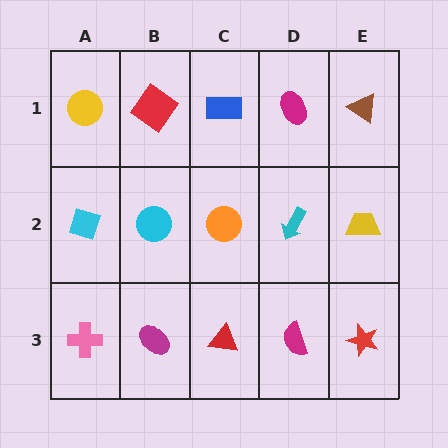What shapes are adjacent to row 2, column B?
A red diamond (row 1, column B), a magenta ellipse (row 3, column B), a cyan diamond (row 2, column A), an orange circle (row 2, column C).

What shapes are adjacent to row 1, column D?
A cyan arrow (row 2, column D), a blue rectangle (row 1, column C), a brown triangle (row 1, column E).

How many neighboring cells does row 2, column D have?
4.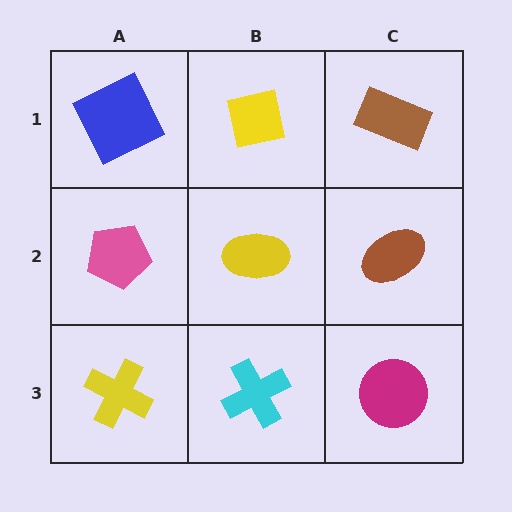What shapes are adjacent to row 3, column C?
A brown ellipse (row 2, column C), a cyan cross (row 3, column B).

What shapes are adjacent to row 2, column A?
A blue square (row 1, column A), a yellow cross (row 3, column A), a yellow ellipse (row 2, column B).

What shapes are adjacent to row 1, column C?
A brown ellipse (row 2, column C), a yellow square (row 1, column B).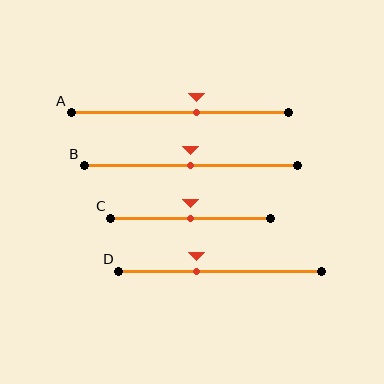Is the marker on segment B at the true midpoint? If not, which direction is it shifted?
Yes, the marker on segment B is at the true midpoint.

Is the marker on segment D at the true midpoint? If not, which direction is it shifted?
No, the marker on segment D is shifted to the left by about 12% of the segment length.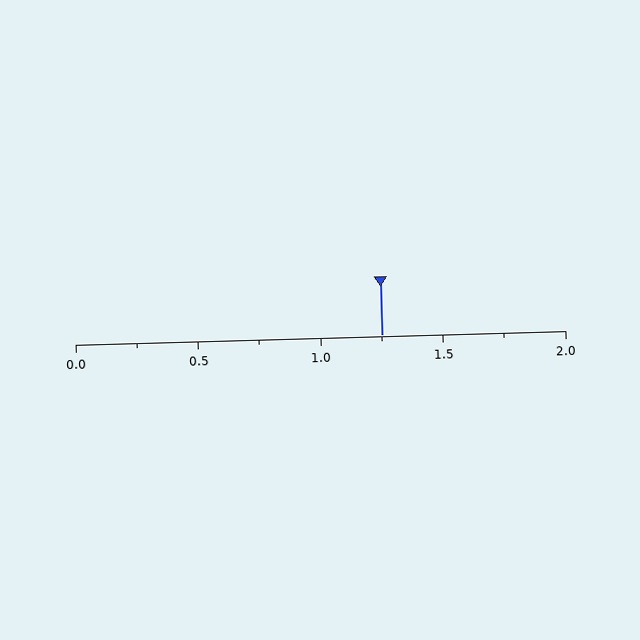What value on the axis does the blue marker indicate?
The marker indicates approximately 1.25.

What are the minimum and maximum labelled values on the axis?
The axis runs from 0.0 to 2.0.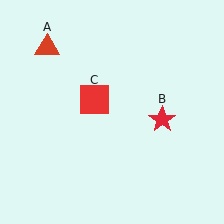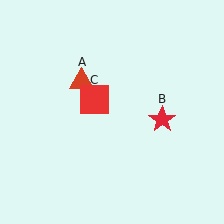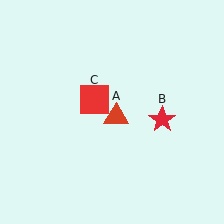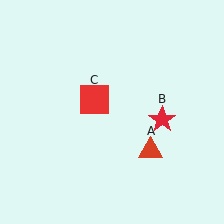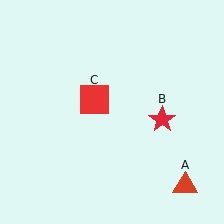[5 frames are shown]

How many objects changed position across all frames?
1 object changed position: red triangle (object A).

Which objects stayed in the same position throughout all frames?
Red star (object B) and red square (object C) remained stationary.